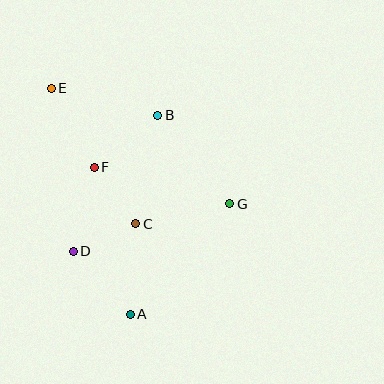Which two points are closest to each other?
Points C and D are closest to each other.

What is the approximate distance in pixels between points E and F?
The distance between E and F is approximately 90 pixels.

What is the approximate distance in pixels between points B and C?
The distance between B and C is approximately 111 pixels.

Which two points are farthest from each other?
Points A and E are farthest from each other.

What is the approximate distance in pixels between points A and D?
The distance between A and D is approximately 85 pixels.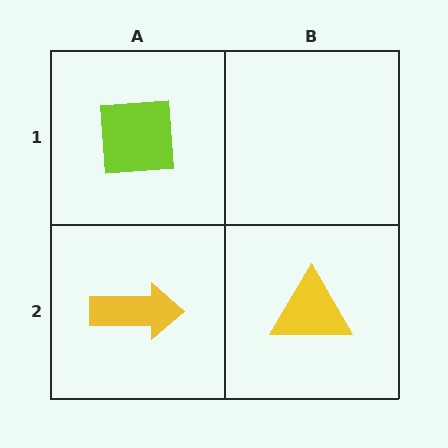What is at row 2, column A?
A yellow arrow.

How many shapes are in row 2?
2 shapes.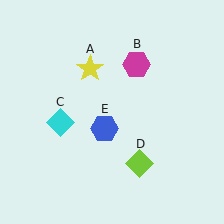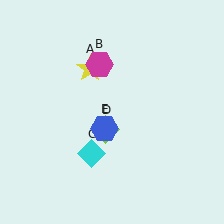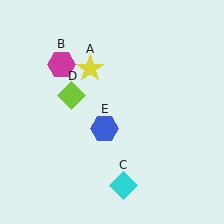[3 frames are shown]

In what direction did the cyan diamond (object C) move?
The cyan diamond (object C) moved down and to the right.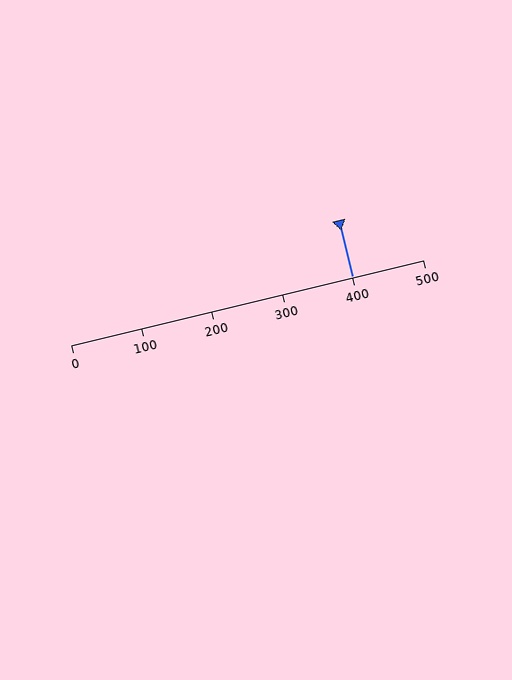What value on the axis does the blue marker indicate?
The marker indicates approximately 400.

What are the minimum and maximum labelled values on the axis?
The axis runs from 0 to 500.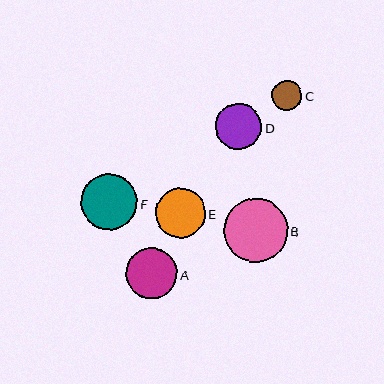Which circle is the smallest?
Circle C is the smallest with a size of approximately 30 pixels.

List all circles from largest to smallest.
From largest to smallest: B, F, A, E, D, C.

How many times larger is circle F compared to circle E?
Circle F is approximately 1.1 times the size of circle E.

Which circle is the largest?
Circle B is the largest with a size of approximately 63 pixels.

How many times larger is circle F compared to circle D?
Circle F is approximately 1.2 times the size of circle D.